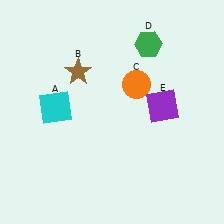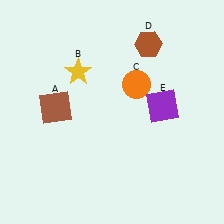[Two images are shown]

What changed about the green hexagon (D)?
In Image 1, D is green. In Image 2, it changed to brown.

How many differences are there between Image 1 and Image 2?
There are 3 differences between the two images.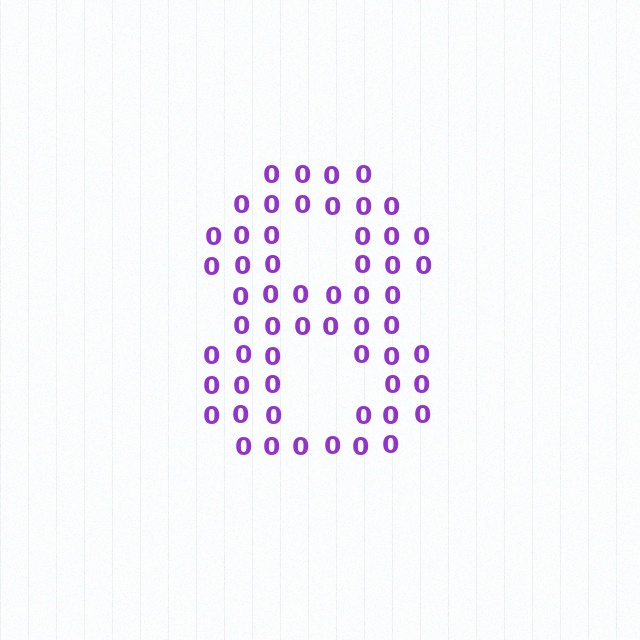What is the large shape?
The large shape is the digit 8.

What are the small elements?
The small elements are digit 0's.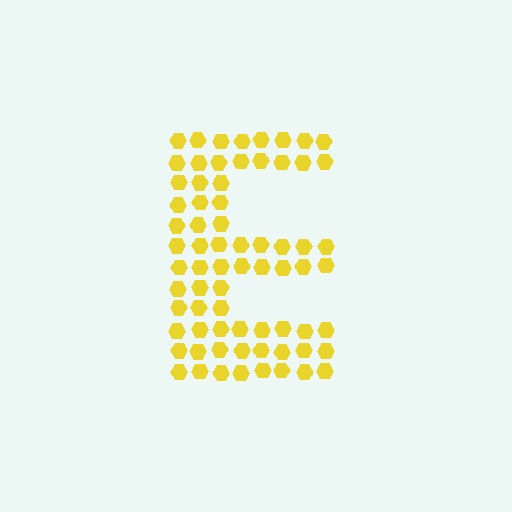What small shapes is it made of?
It is made of small hexagons.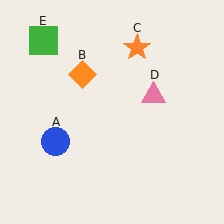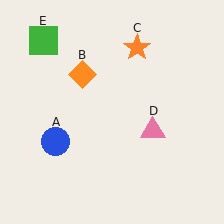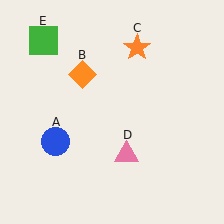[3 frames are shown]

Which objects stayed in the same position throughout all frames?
Blue circle (object A) and orange diamond (object B) and orange star (object C) and green square (object E) remained stationary.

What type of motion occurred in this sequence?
The pink triangle (object D) rotated clockwise around the center of the scene.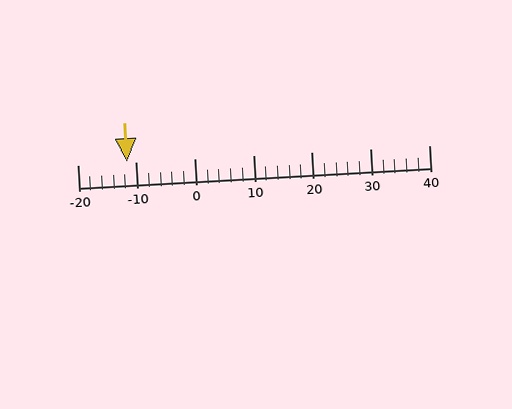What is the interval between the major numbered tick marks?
The major tick marks are spaced 10 units apart.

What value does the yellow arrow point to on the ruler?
The yellow arrow points to approximately -12.